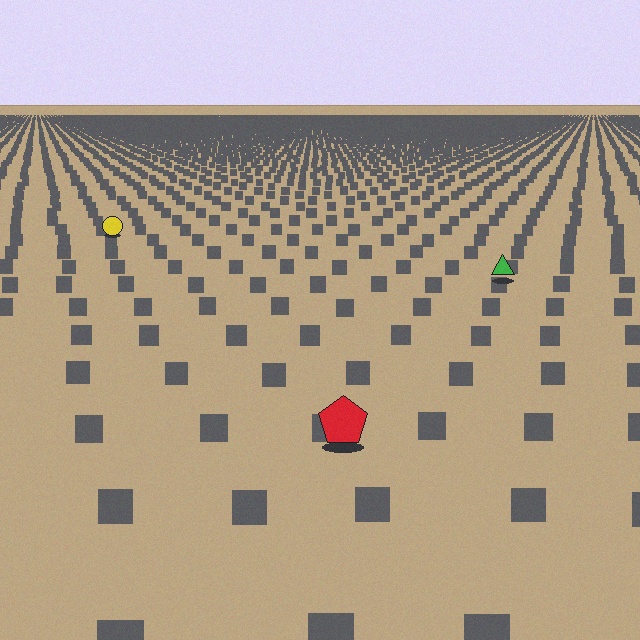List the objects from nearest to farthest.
From nearest to farthest: the red pentagon, the green triangle, the yellow circle.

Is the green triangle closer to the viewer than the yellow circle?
Yes. The green triangle is closer — you can tell from the texture gradient: the ground texture is coarser near it.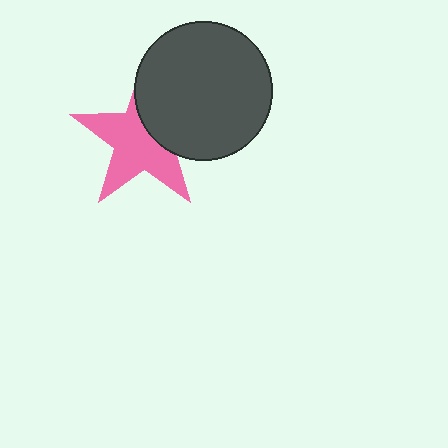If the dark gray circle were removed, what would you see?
You would see the complete pink star.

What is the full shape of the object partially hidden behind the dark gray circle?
The partially hidden object is a pink star.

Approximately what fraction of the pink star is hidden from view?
Roughly 37% of the pink star is hidden behind the dark gray circle.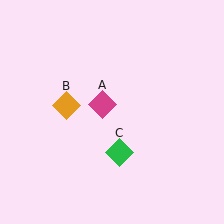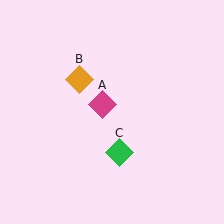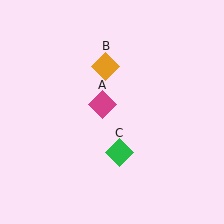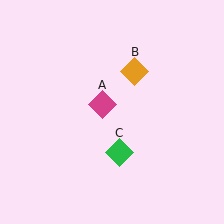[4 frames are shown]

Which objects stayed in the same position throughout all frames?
Magenta diamond (object A) and green diamond (object C) remained stationary.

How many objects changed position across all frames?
1 object changed position: orange diamond (object B).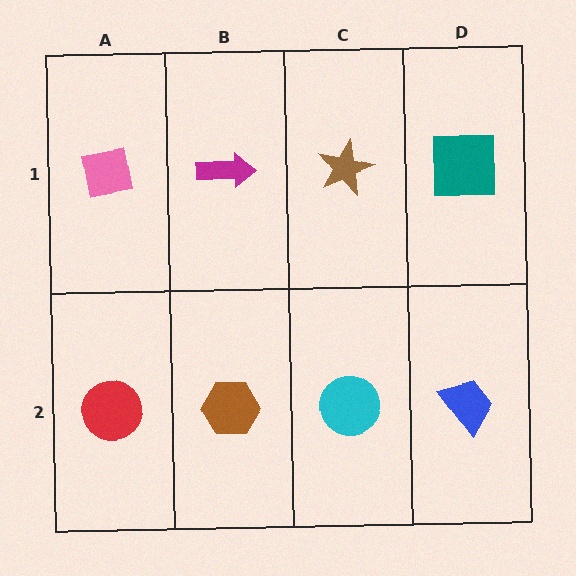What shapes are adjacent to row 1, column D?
A blue trapezoid (row 2, column D), a brown star (row 1, column C).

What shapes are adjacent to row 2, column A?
A pink square (row 1, column A), a brown hexagon (row 2, column B).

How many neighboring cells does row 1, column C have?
3.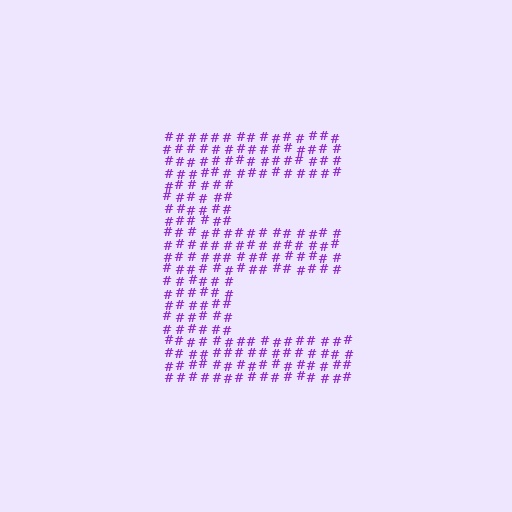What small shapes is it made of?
It is made of small hash symbols.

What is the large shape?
The large shape is the letter E.